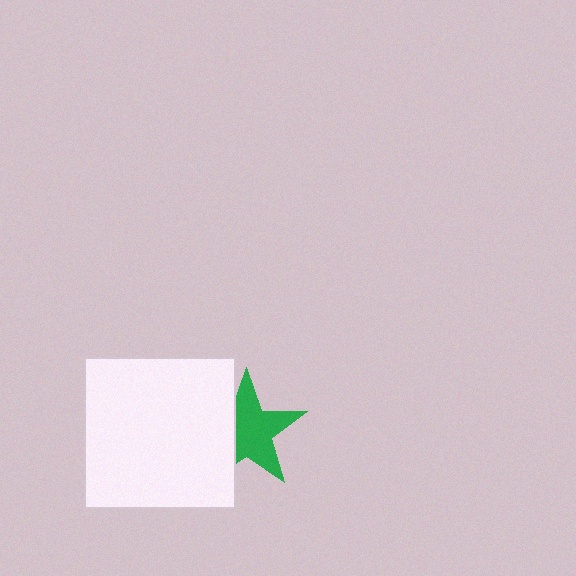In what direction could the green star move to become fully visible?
The green star could move right. That would shift it out from behind the white square entirely.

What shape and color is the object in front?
The object in front is a white square.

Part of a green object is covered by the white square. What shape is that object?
It is a star.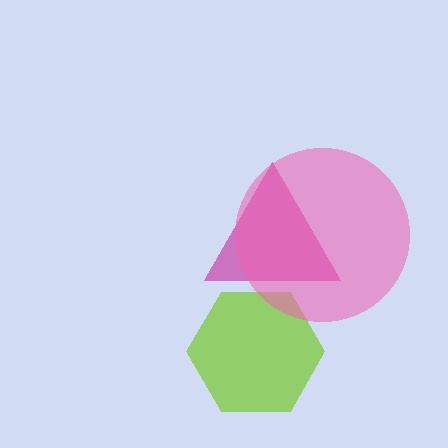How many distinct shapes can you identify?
There are 3 distinct shapes: a lime hexagon, a magenta triangle, a pink circle.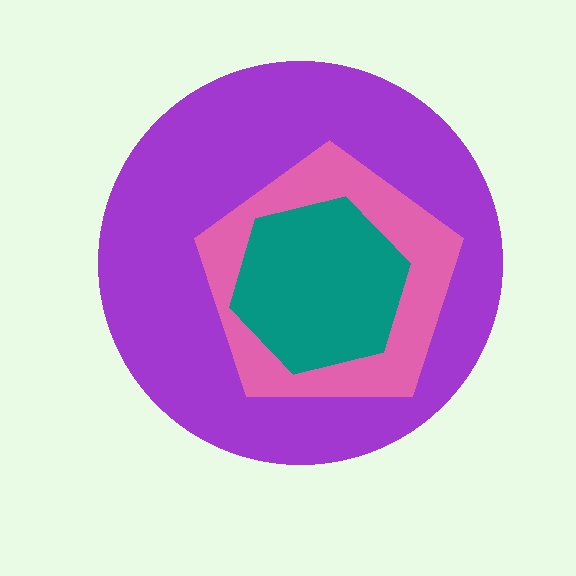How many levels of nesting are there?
3.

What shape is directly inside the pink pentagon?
The teal hexagon.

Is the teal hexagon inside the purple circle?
Yes.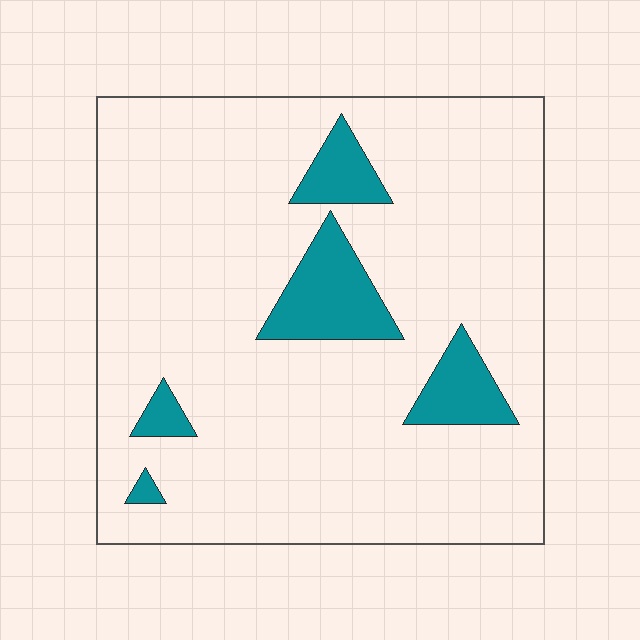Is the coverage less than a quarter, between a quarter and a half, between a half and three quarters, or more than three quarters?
Less than a quarter.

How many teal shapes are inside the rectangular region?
5.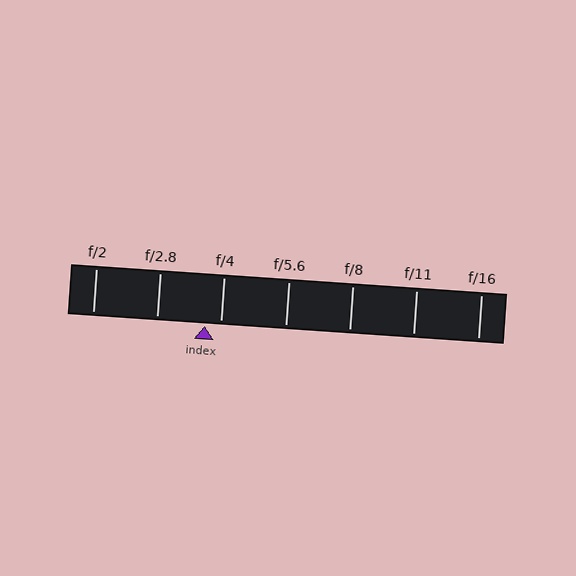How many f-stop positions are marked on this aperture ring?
There are 7 f-stop positions marked.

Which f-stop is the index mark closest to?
The index mark is closest to f/4.